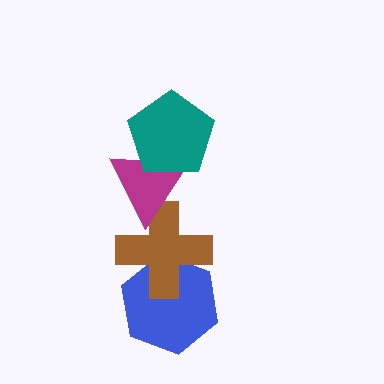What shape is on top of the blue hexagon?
The brown cross is on top of the blue hexagon.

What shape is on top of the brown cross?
The magenta triangle is on top of the brown cross.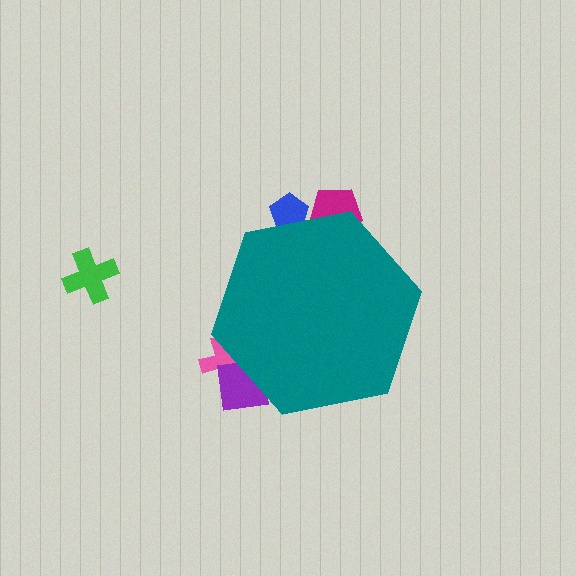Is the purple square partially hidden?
Yes, the purple square is partially hidden behind the teal hexagon.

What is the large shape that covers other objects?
A teal hexagon.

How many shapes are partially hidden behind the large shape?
4 shapes are partially hidden.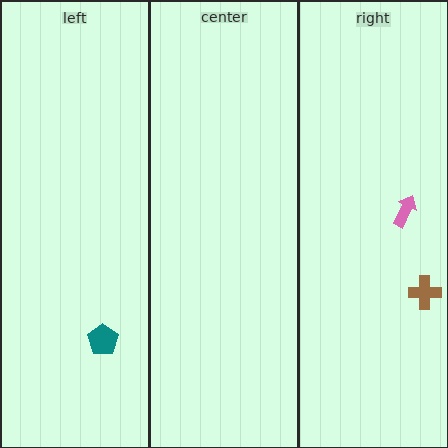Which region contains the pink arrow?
The right region.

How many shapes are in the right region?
2.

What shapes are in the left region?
The teal pentagon.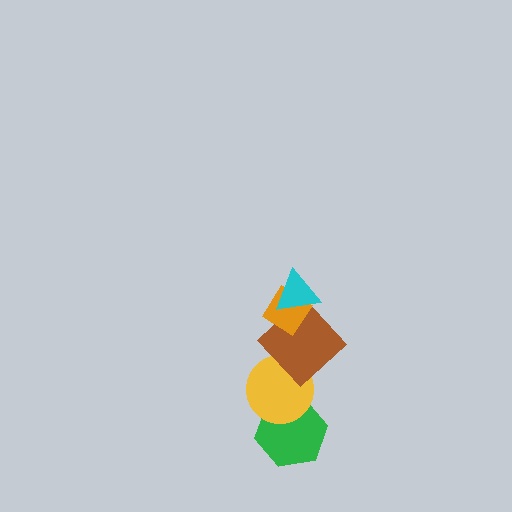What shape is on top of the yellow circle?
The brown diamond is on top of the yellow circle.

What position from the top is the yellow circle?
The yellow circle is 4th from the top.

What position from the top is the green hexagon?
The green hexagon is 5th from the top.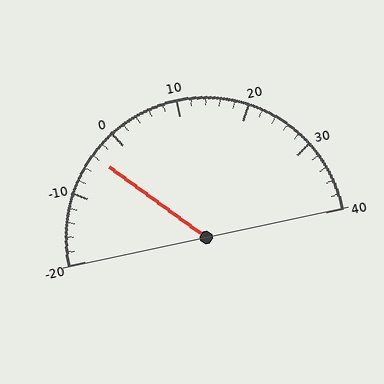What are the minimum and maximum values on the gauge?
The gauge ranges from -20 to 40.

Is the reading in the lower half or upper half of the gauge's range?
The reading is in the lower half of the range (-20 to 40).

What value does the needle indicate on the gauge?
The needle indicates approximately -4.